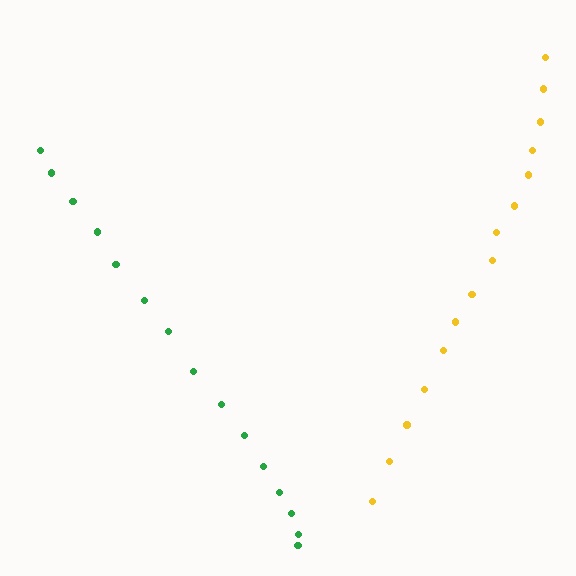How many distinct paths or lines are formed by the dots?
There are 2 distinct paths.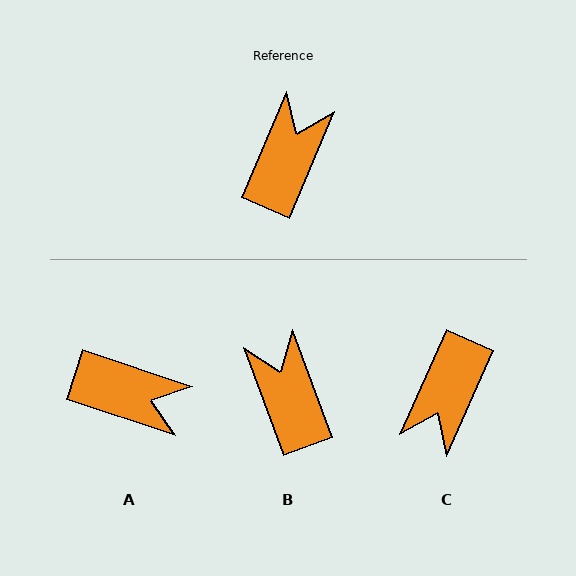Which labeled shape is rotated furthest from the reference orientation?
C, about 179 degrees away.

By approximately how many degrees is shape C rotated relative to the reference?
Approximately 179 degrees counter-clockwise.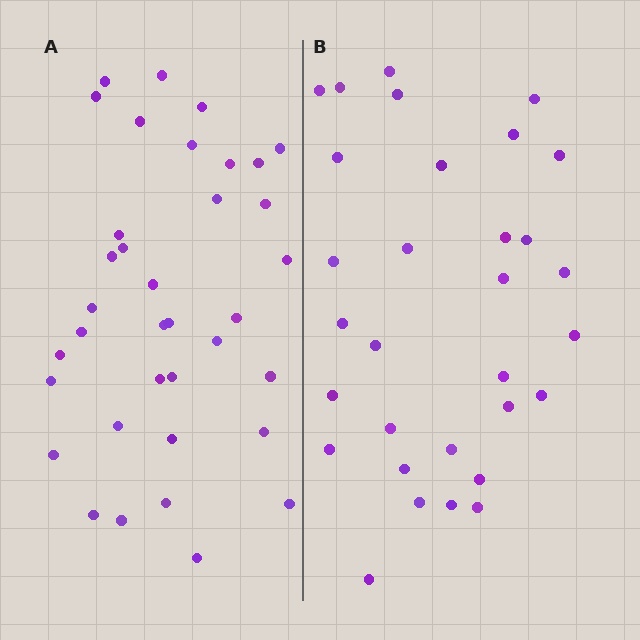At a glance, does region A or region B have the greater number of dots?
Region A (the left region) has more dots.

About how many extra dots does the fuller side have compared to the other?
Region A has about 5 more dots than region B.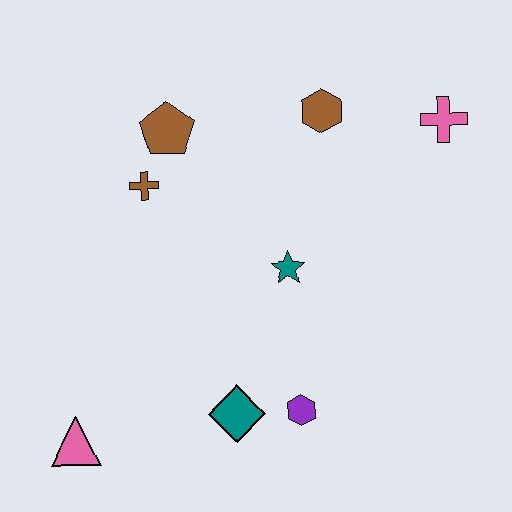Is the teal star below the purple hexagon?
No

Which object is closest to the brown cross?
The brown pentagon is closest to the brown cross.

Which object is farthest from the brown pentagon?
The pink triangle is farthest from the brown pentagon.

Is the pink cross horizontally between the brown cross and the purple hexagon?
No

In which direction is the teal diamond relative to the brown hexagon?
The teal diamond is below the brown hexagon.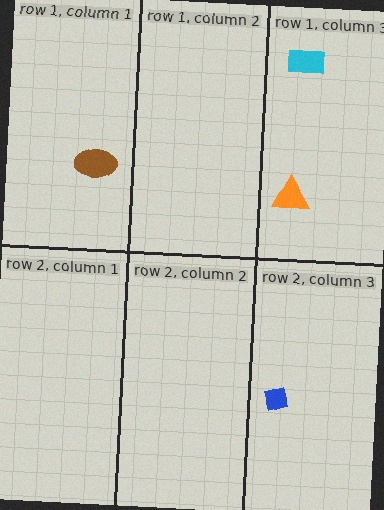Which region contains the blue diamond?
The row 2, column 3 region.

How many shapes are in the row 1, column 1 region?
1.